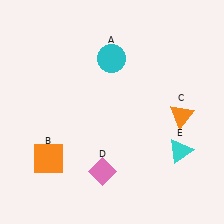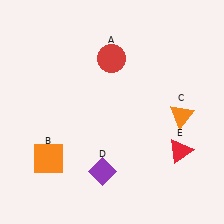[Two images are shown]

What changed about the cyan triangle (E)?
In Image 1, E is cyan. In Image 2, it changed to red.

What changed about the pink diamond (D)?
In Image 1, D is pink. In Image 2, it changed to purple.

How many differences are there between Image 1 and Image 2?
There are 3 differences between the two images.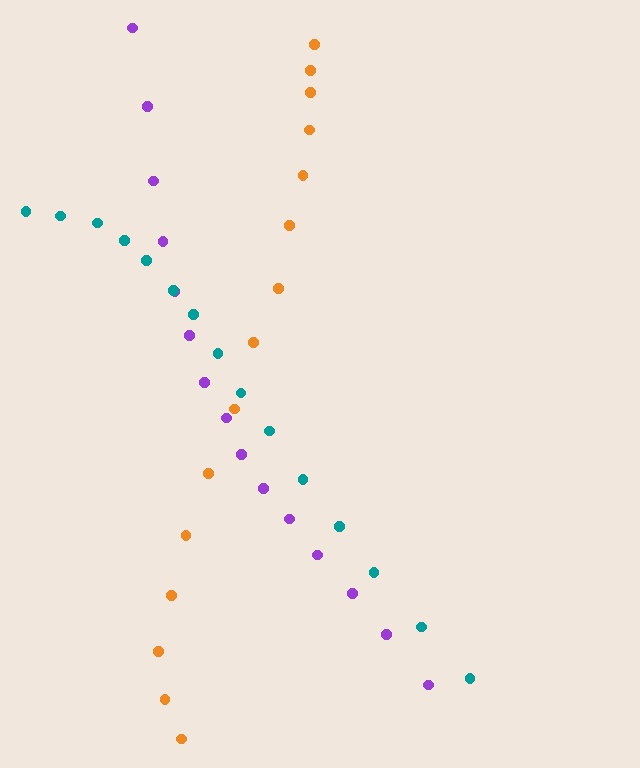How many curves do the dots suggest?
There are 3 distinct paths.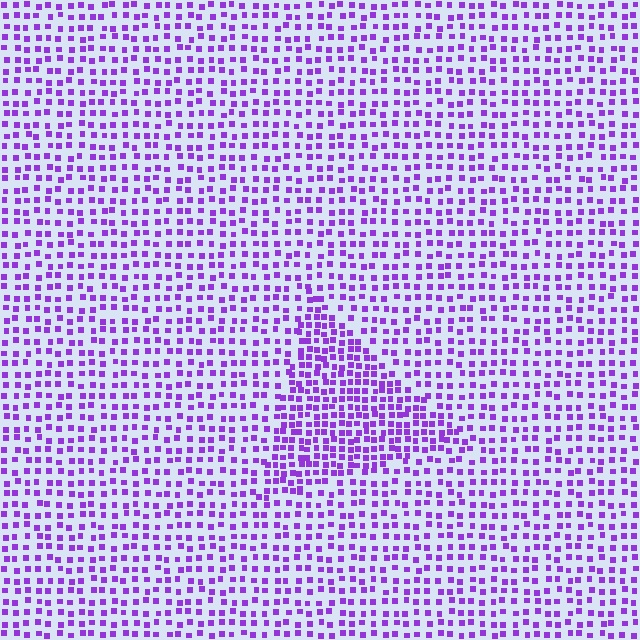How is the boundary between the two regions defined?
The boundary is defined by a change in element density (approximately 1.7x ratio). All elements are the same color, size, and shape.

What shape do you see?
I see a triangle.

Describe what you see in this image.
The image contains small purple elements arranged at two different densities. A triangle-shaped region is visible where the elements are more densely packed than the surrounding area.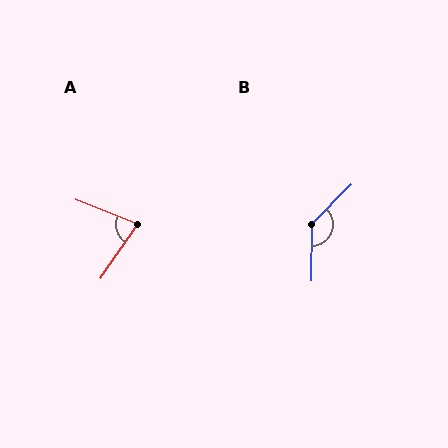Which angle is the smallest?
A, at approximately 77 degrees.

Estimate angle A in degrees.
Approximately 77 degrees.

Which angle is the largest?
B, at approximately 135 degrees.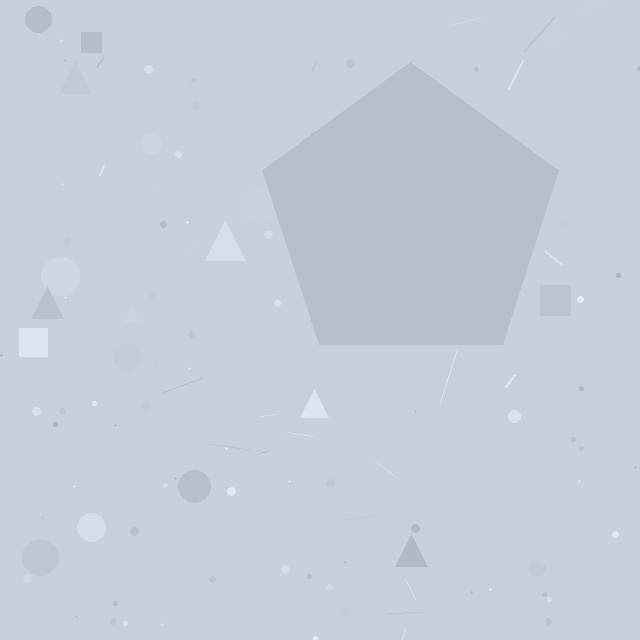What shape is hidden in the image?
A pentagon is hidden in the image.